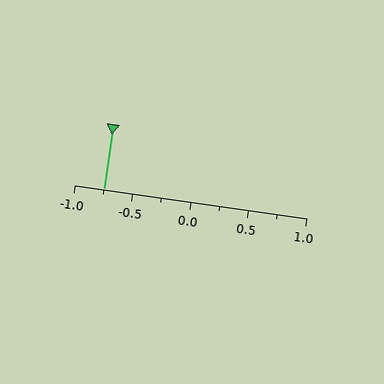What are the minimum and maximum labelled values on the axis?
The axis runs from -1.0 to 1.0.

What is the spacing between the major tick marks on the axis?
The major ticks are spaced 0.5 apart.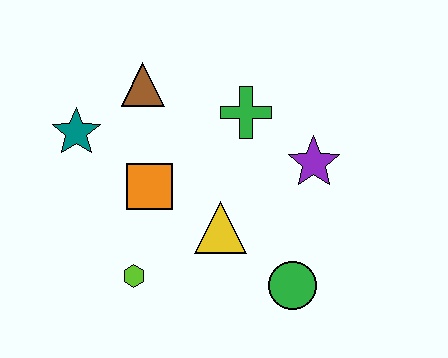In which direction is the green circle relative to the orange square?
The green circle is to the right of the orange square.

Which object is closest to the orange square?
The yellow triangle is closest to the orange square.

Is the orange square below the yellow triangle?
No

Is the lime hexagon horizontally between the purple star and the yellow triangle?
No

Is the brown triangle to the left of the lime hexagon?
No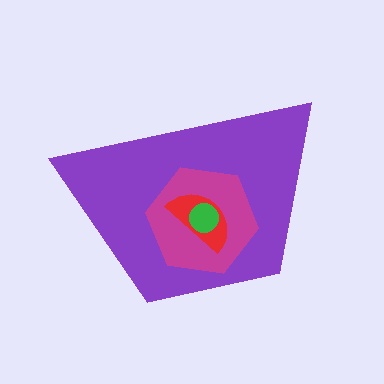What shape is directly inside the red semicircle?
The green circle.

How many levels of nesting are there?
4.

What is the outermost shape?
The purple trapezoid.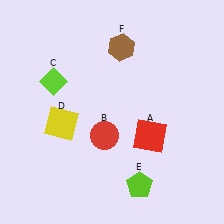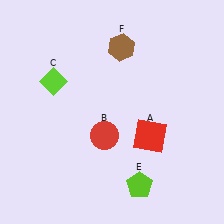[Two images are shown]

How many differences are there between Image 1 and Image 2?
There is 1 difference between the two images.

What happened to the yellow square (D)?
The yellow square (D) was removed in Image 2. It was in the bottom-left area of Image 1.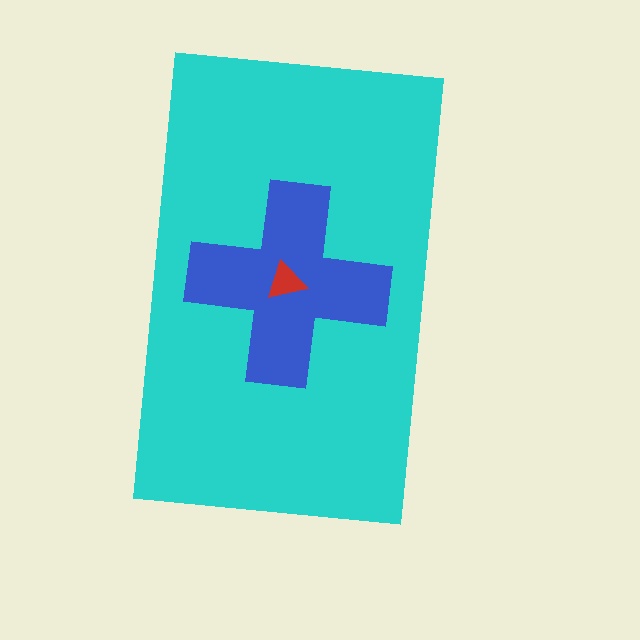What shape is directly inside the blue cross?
The red triangle.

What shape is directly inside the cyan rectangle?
The blue cross.